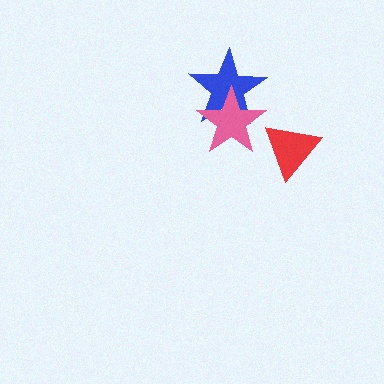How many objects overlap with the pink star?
1 object overlaps with the pink star.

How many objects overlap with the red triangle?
0 objects overlap with the red triangle.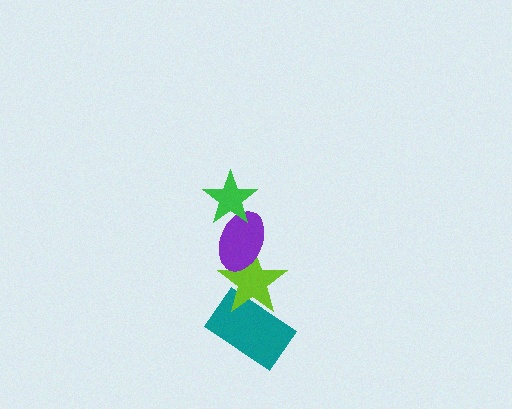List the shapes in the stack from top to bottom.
From top to bottom: the green star, the purple ellipse, the lime star, the teal rectangle.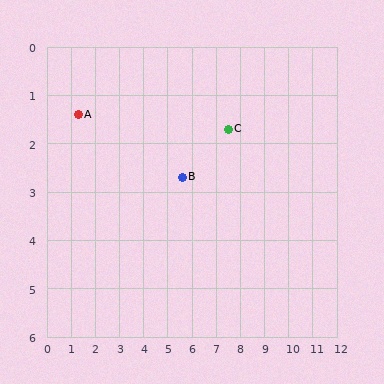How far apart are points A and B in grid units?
Points A and B are about 4.5 grid units apart.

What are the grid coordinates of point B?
Point B is at approximately (5.6, 2.7).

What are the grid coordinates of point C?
Point C is at approximately (7.5, 1.7).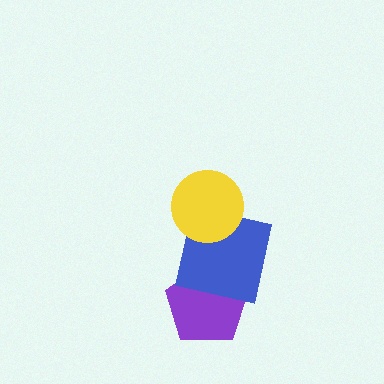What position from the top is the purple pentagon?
The purple pentagon is 3rd from the top.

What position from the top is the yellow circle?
The yellow circle is 1st from the top.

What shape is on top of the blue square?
The yellow circle is on top of the blue square.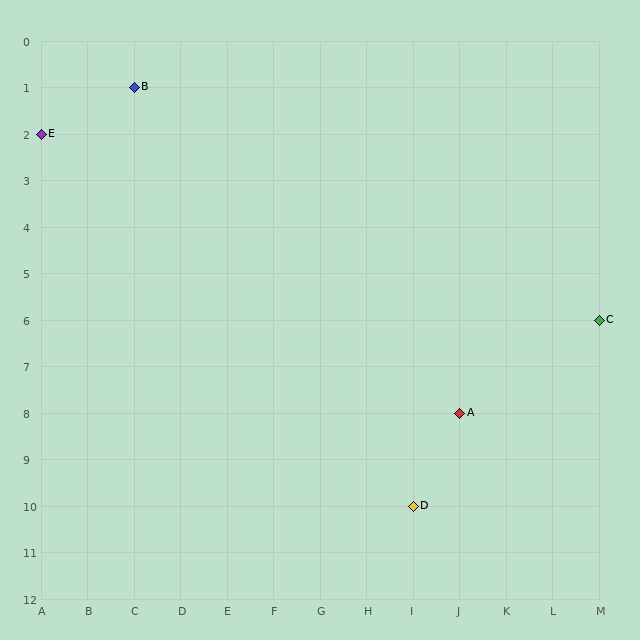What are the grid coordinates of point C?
Point C is at grid coordinates (M, 6).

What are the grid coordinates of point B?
Point B is at grid coordinates (C, 1).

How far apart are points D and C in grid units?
Points D and C are 4 columns and 4 rows apart (about 5.7 grid units diagonally).